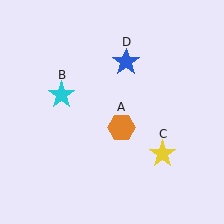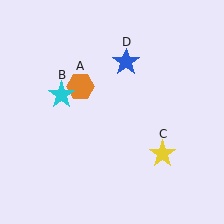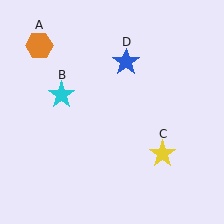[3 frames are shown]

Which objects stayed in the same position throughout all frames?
Cyan star (object B) and yellow star (object C) and blue star (object D) remained stationary.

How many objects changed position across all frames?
1 object changed position: orange hexagon (object A).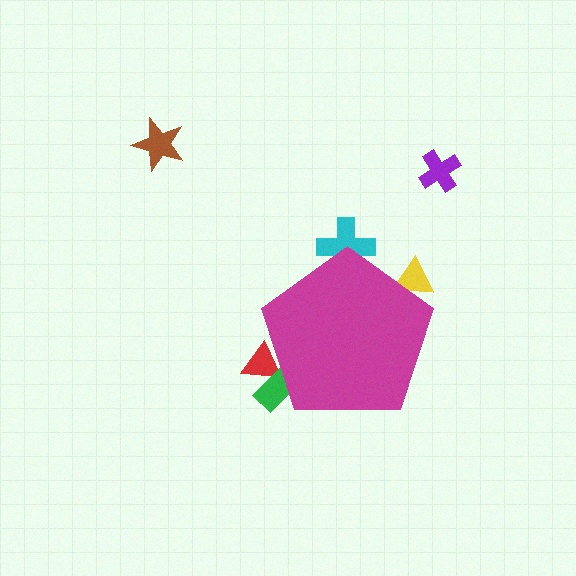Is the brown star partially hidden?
No, the brown star is fully visible.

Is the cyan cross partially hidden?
Yes, the cyan cross is partially hidden behind the magenta pentagon.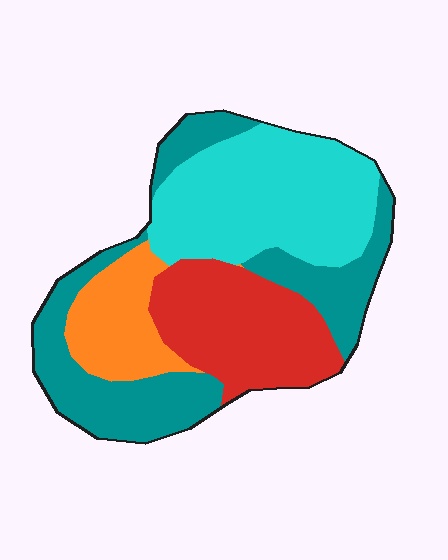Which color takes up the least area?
Orange, at roughly 15%.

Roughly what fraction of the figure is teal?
Teal takes up between a quarter and a half of the figure.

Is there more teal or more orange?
Teal.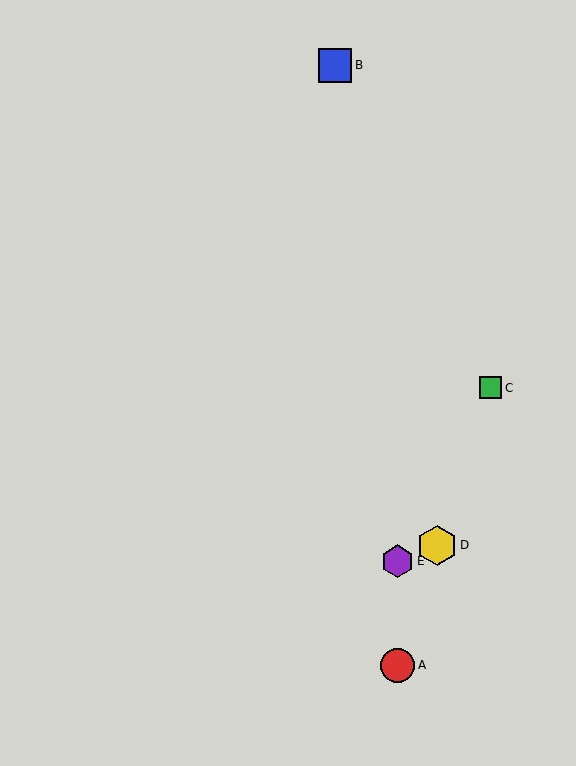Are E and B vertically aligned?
No, E is at x≈398 and B is at x≈335.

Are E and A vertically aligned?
Yes, both are at x≈398.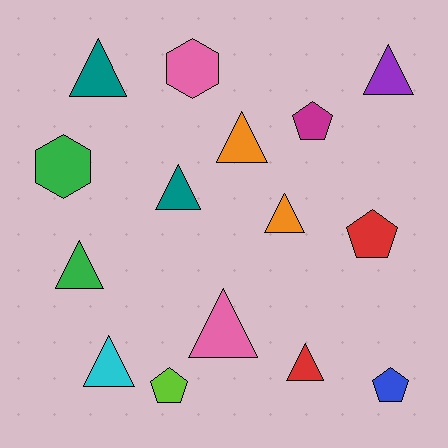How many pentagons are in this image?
There are 4 pentagons.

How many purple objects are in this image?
There is 1 purple object.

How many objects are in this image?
There are 15 objects.